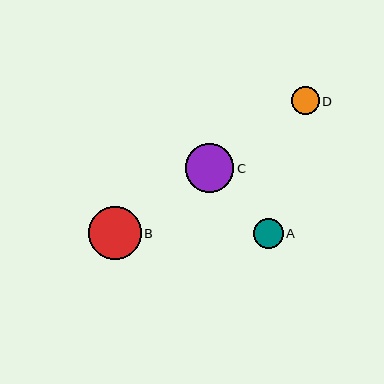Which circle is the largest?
Circle B is the largest with a size of approximately 53 pixels.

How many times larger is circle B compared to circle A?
Circle B is approximately 1.8 times the size of circle A.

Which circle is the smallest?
Circle D is the smallest with a size of approximately 28 pixels.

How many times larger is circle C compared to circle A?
Circle C is approximately 1.6 times the size of circle A.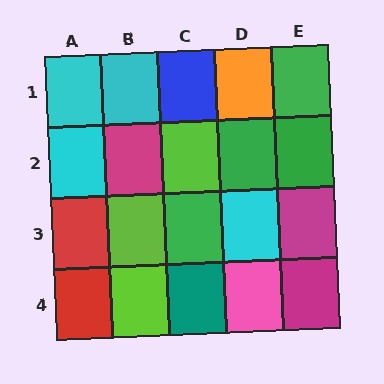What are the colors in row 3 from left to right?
Red, lime, green, cyan, magenta.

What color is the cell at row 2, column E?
Green.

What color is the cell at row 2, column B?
Magenta.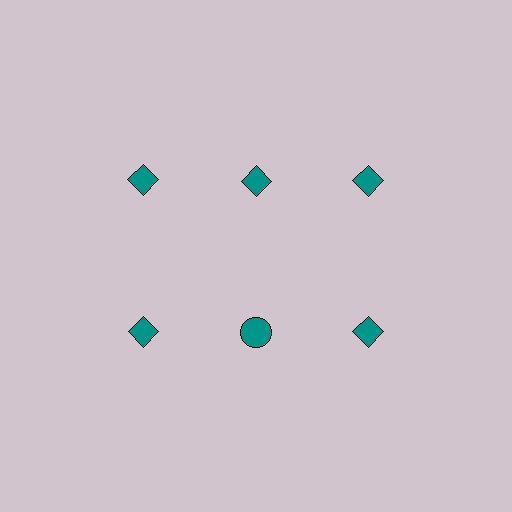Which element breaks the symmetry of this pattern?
The teal circle in the second row, second from left column breaks the symmetry. All other shapes are teal diamonds.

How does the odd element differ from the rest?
It has a different shape: circle instead of diamond.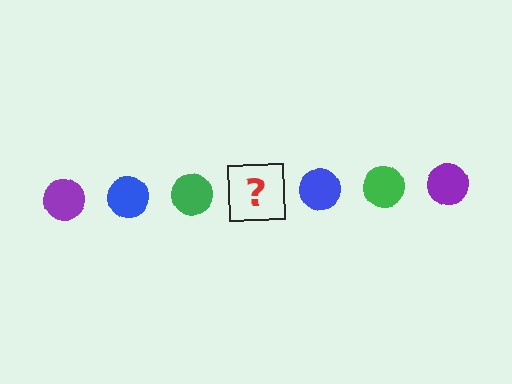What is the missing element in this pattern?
The missing element is a purple circle.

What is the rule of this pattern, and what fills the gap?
The rule is that the pattern cycles through purple, blue, green circles. The gap should be filled with a purple circle.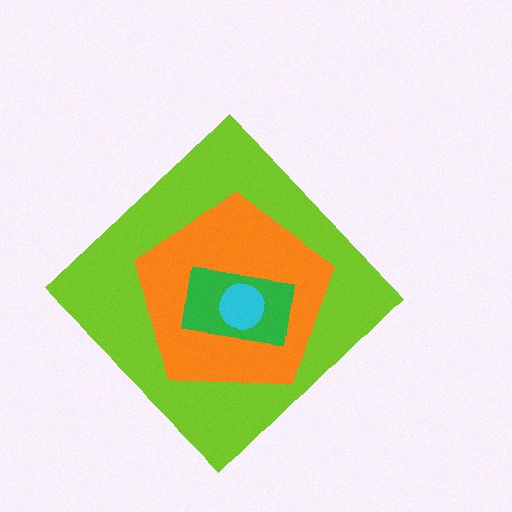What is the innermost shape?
The cyan circle.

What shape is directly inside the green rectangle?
The cyan circle.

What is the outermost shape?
The lime diamond.